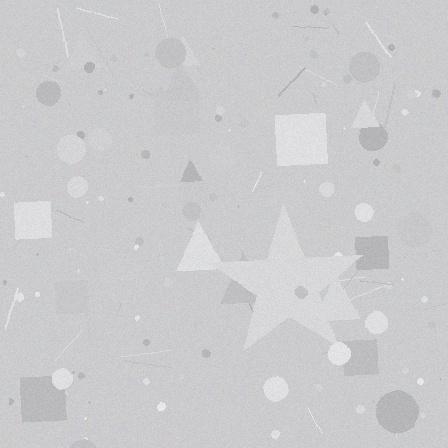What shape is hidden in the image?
A star is hidden in the image.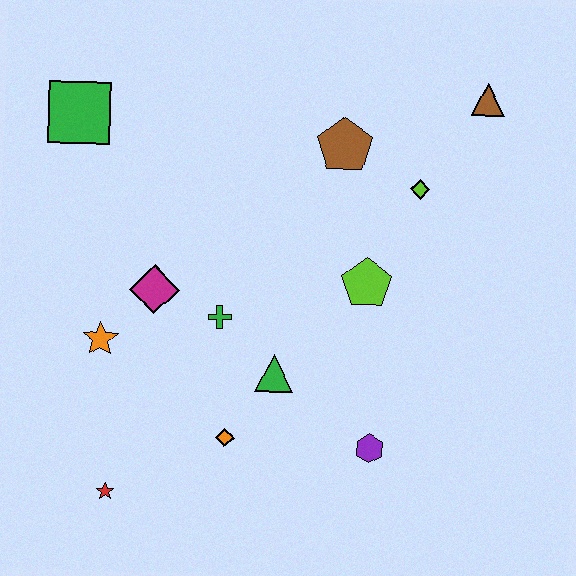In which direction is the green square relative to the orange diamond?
The green square is above the orange diamond.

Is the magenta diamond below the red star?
No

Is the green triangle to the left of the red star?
No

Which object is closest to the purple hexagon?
The green triangle is closest to the purple hexagon.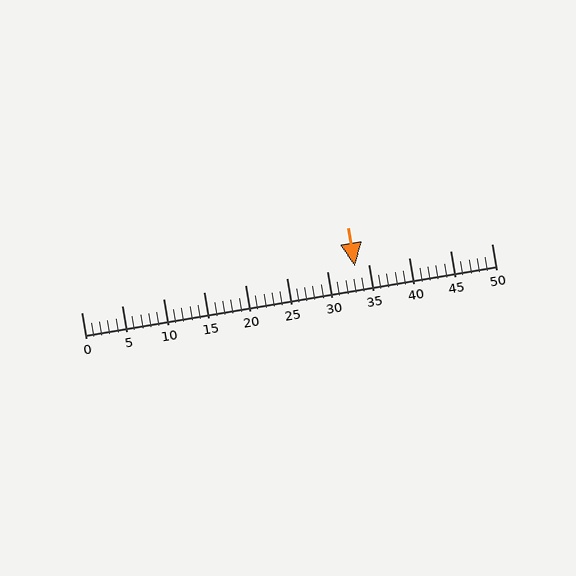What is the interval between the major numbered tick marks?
The major tick marks are spaced 5 units apart.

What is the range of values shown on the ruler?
The ruler shows values from 0 to 50.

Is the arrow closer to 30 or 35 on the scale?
The arrow is closer to 35.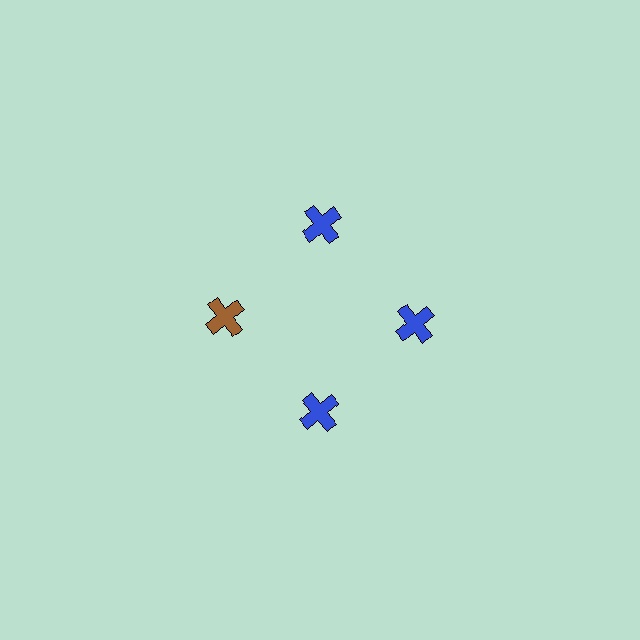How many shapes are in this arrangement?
There are 4 shapes arranged in a ring pattern.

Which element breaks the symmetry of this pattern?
The brown cross at roughly the 9 o'clock position breaks the symmetry. All other shapes are blue crosses.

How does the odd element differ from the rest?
It has a different color: brown instead of blue.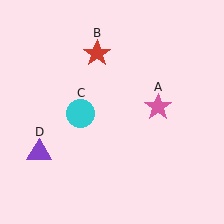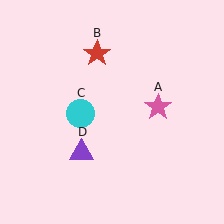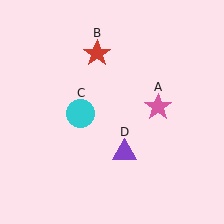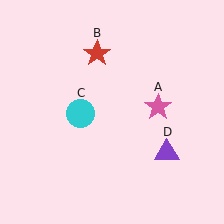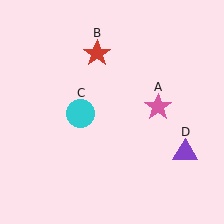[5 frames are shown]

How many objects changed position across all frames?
1 object changed position: purple triangle (object D).